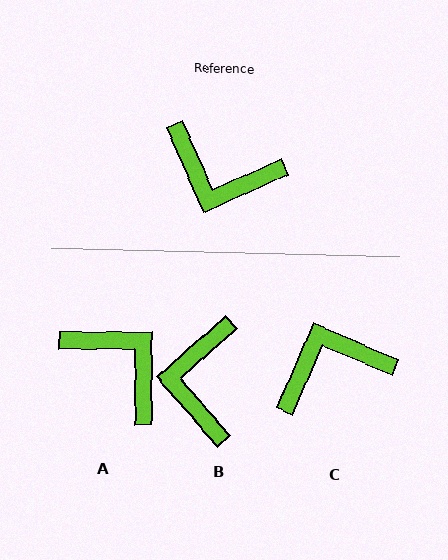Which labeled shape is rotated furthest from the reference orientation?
A, about 156 degrees away.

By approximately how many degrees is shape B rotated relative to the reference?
Approximately 72 degrees clockwise.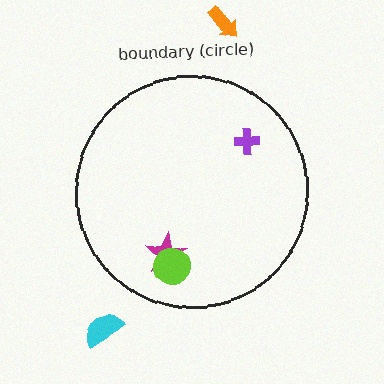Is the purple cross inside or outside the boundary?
Inside.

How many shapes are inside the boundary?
3 inside, 2 outside.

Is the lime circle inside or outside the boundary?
Inside.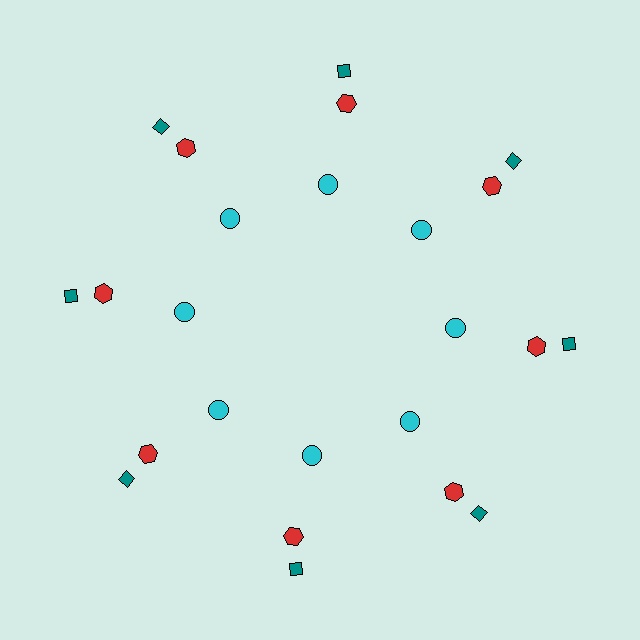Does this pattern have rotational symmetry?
Yes, this pattern has 8-fold rotational symmetry. It looks the same after rotating 45 degrees around the center.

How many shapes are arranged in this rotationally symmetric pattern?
There are 24 shapes, arranged in 8 groups of 3.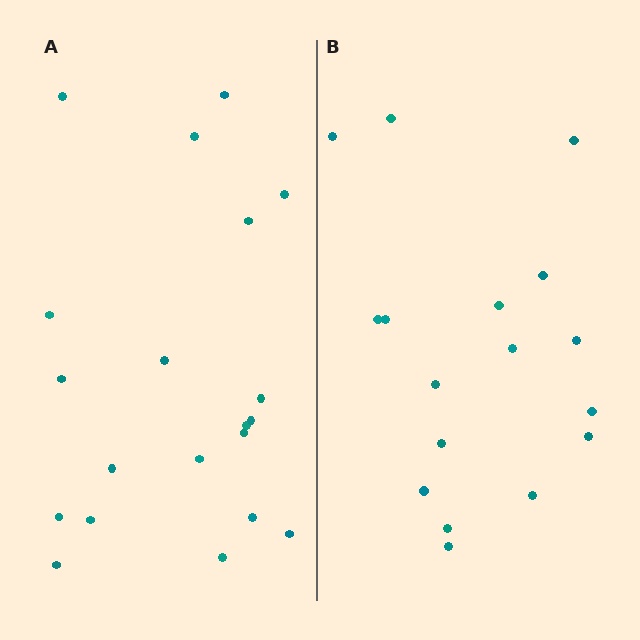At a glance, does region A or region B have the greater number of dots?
Region A (the left region) has more dots.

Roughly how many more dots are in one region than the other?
Region A has just a few more — roughly 2 or 3 more dots than region B.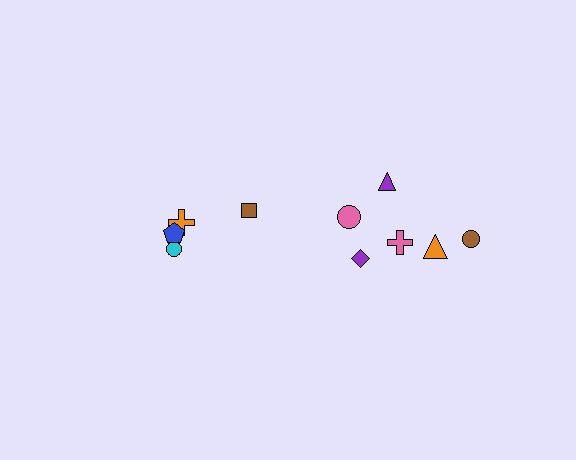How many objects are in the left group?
There are 4 objects.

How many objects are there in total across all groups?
There are 10 objects.